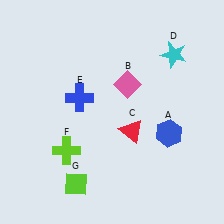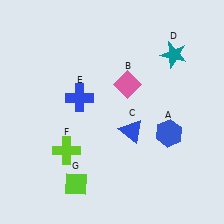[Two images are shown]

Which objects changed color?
C changed from red to blue. D changed from cyan to teal.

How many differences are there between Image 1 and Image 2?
There are 2 differences between the two images.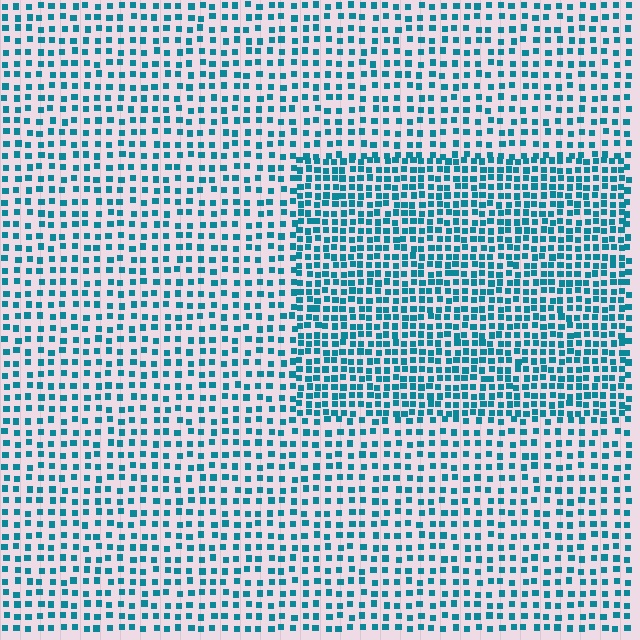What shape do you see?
I see a rectangle.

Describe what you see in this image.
The image contains small teal elements arranged at two different densities. A rectangle-shaped region is visible where the elements are more densely packed than the surrounding area.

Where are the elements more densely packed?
The elements are more densely packed inside the rectangle boundary.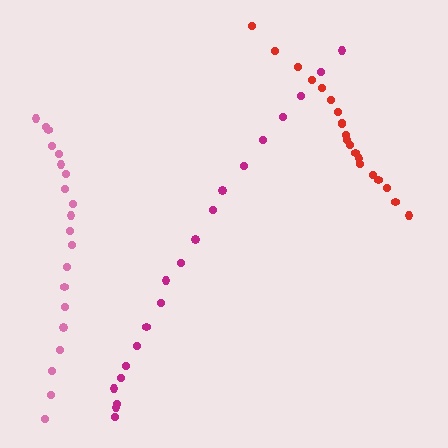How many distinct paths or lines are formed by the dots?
There are 3 distinct paths.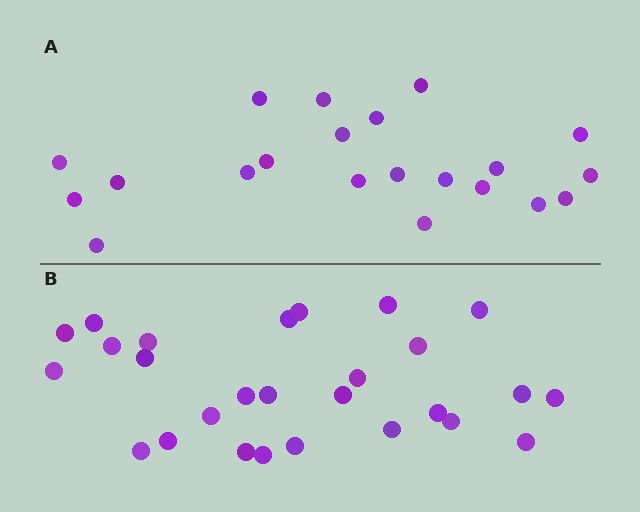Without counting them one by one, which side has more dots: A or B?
Region B (the bottom region) has more dots.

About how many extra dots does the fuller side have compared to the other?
Region B has about 6 more dots than region A.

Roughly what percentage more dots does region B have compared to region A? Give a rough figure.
About 30% more.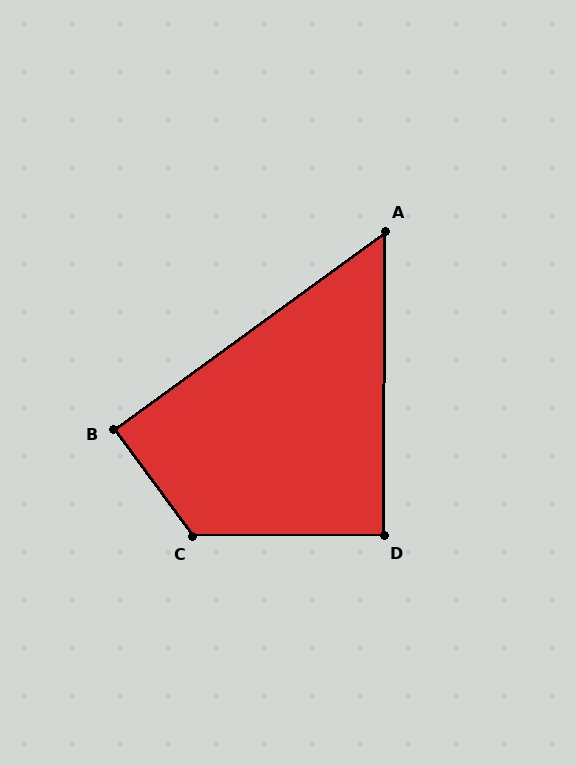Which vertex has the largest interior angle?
C, at approximately 126 degrees.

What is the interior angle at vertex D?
Approximately 90 degrees (approximately right).